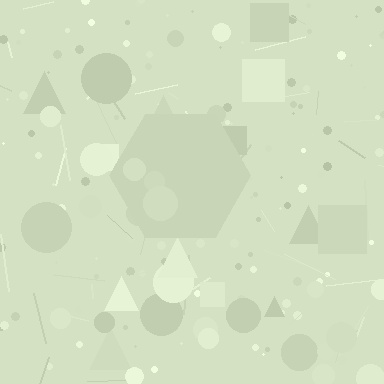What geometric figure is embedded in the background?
A hexagon is embedded in the background.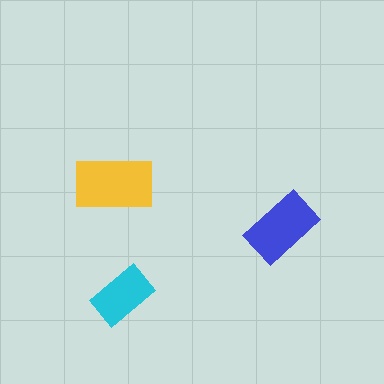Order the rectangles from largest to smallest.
the yellow one, the blue one, the cyan one.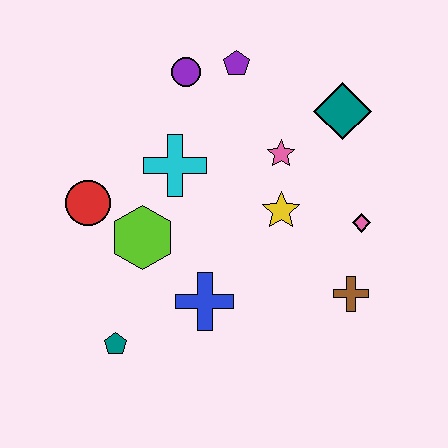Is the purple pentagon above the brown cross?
Yes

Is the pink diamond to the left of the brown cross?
No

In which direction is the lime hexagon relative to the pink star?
The lime hexagon is to the left of the pink star.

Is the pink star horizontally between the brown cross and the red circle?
Yes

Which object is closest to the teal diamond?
The pink star is closest to the teal diamond.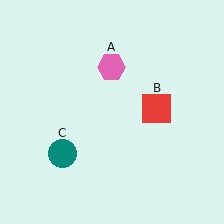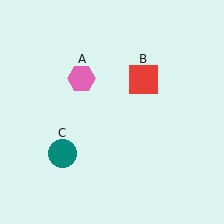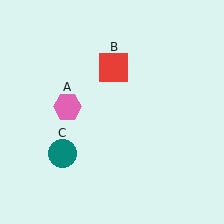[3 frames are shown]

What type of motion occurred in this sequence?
The pink hexagon (object A), red square (object B) rotated counterclockwise around the center of the scene.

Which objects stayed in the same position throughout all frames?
Teal circle (object C) remained stationary.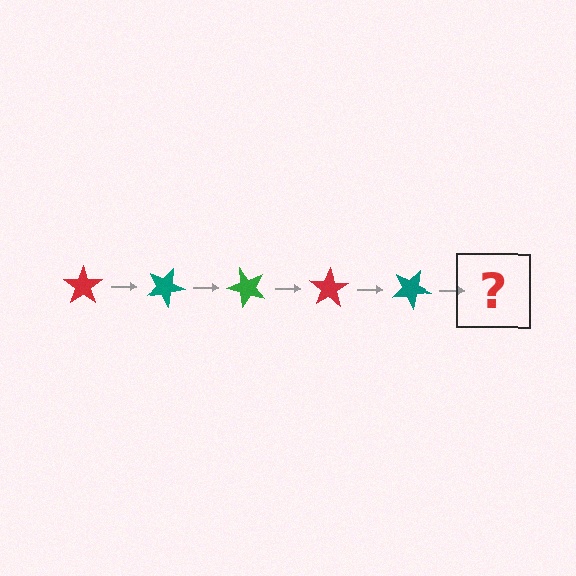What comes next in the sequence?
The next element should be a green star, rotated 125 degrees from the start.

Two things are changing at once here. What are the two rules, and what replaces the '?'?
The two rules are that it rotates 25 degrees each step and the color cycles through red, teal, and green. The '?' should be a green star, rotated 125 degrees from the start.